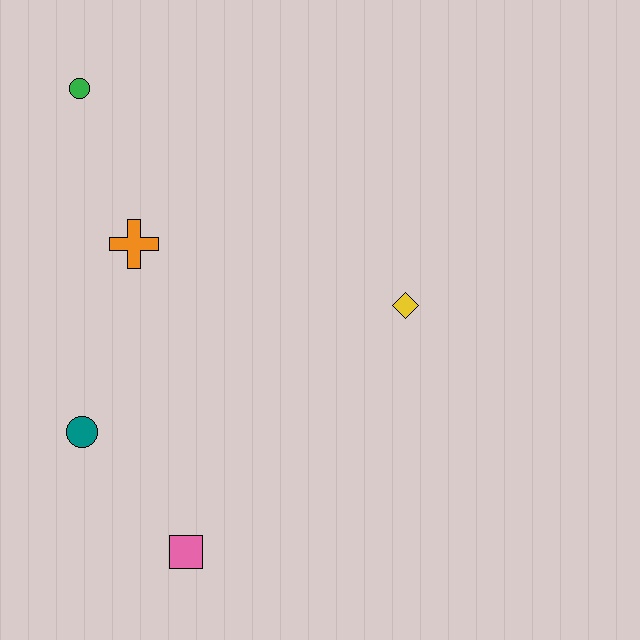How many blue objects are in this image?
There are no blue objects.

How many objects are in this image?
There are 5 objects.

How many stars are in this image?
There are no stars.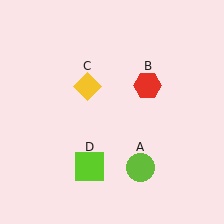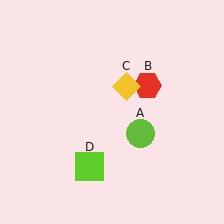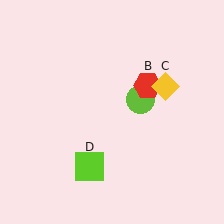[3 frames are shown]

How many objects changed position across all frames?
2 objects changed position: lime circle (object A), yellow diamond (object C).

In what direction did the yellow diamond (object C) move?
The yellow diamond (object C) moved right.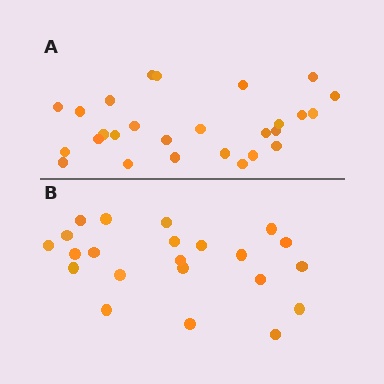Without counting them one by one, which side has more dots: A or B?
Region A (the top region) has more dots.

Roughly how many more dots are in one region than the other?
Region A has about 5 more dots than region B.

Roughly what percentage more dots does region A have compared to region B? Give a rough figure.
About 25% more.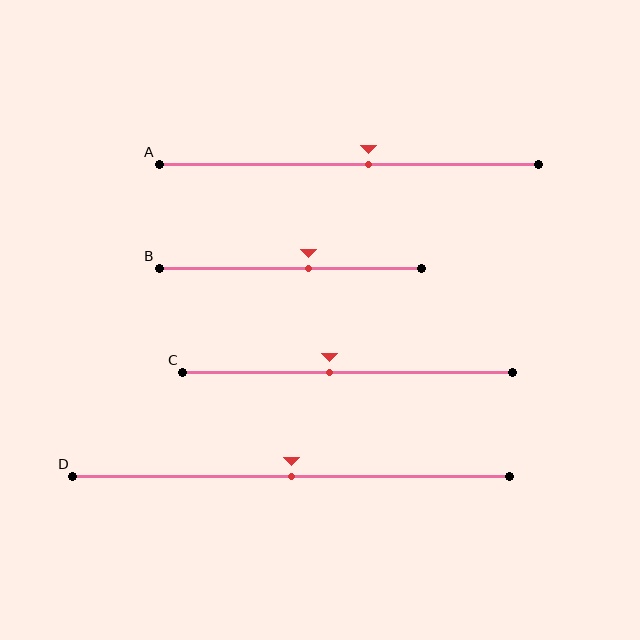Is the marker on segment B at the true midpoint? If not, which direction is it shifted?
No, the marker on segment B is shifted to the right by about 7% of the segment length.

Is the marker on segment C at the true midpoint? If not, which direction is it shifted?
No, the marker on segment C is shifted to the left by about 6% of the segment length.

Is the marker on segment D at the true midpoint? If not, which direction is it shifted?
Yes, the marker on segment D is at the true midpoint.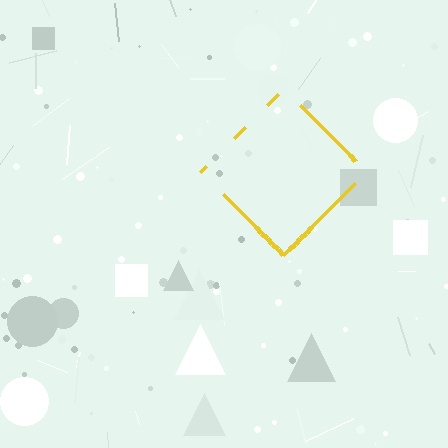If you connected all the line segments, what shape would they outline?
They would outline a diamond.